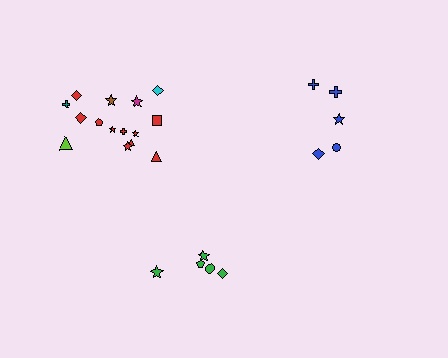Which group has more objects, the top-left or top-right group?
The top-left group.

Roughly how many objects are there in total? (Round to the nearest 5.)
Roughly 25 objects in total.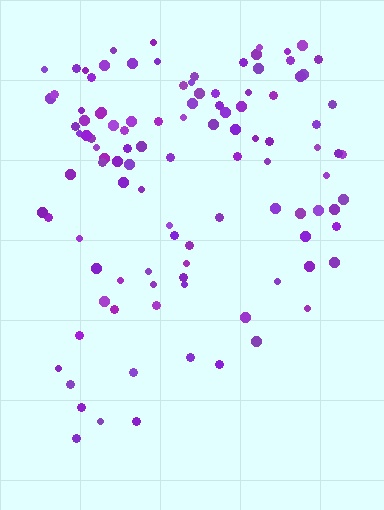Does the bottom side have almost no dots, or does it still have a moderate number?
Still a moderate number, just noticeably fewer than the top.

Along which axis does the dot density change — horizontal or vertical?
Vertical.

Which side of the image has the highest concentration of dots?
The top.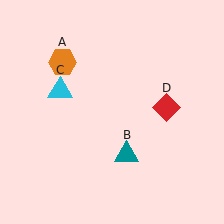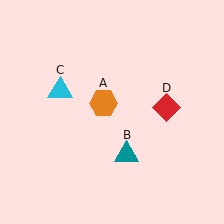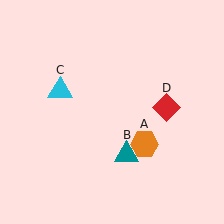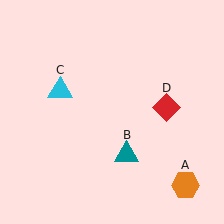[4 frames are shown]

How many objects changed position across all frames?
1 object changed position: orange hexagon (object A).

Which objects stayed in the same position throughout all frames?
Teal triangle (object B) and cyan triangle (object C) and red diamond (object D) remained stationary.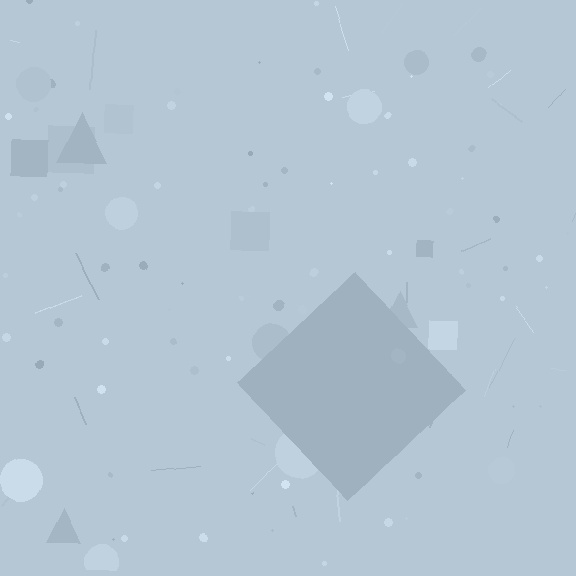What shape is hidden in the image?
A diamond is hidden in the image.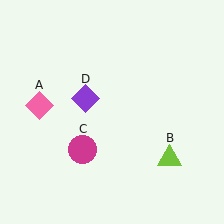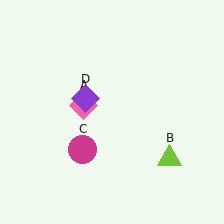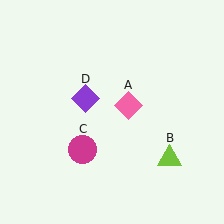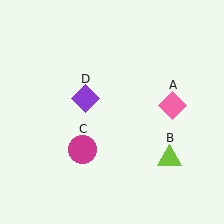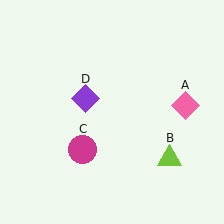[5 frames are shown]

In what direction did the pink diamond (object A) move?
The pink diamond (object A) moved right.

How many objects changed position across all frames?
1 object changed position: pink diamond (object A).